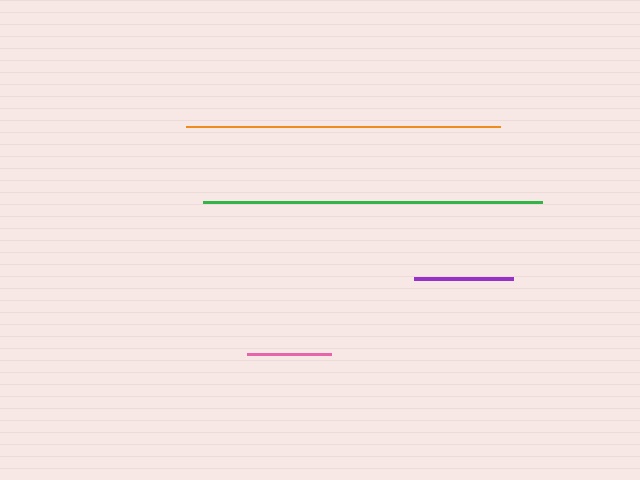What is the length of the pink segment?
The pink segment is approximately 84 pixels long.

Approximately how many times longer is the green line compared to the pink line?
The green line is approximately 4.0 times the length of the pink line.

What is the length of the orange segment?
The orange segment is approximately 314 pixels long.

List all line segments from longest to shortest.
From longest to shortest: green, orange, purple, pink.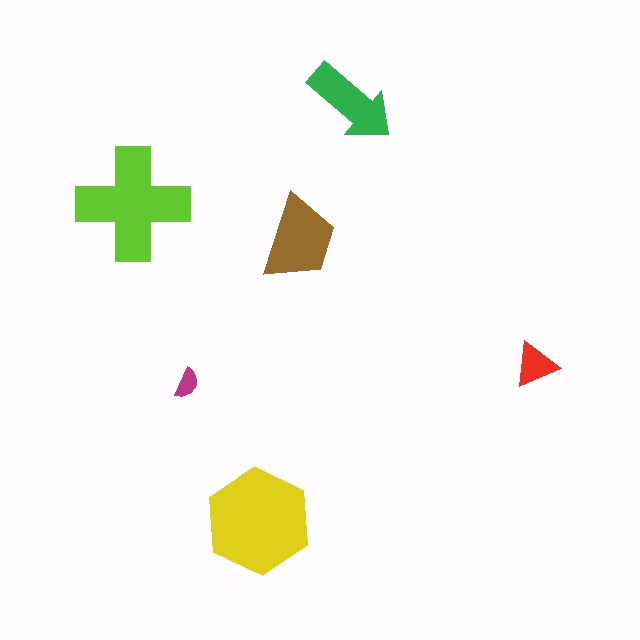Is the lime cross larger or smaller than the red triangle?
Larger.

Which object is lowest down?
The yellow hexagon is bottommost.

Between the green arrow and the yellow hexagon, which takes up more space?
The yellow hexagon.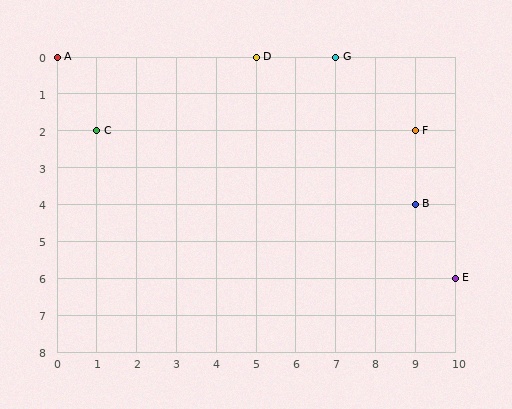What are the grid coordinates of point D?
Point D is at grid coordinates (5, 0).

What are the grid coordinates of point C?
Point C is at grid coordinates (1, 2).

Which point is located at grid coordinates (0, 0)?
Point A is at (0, 0).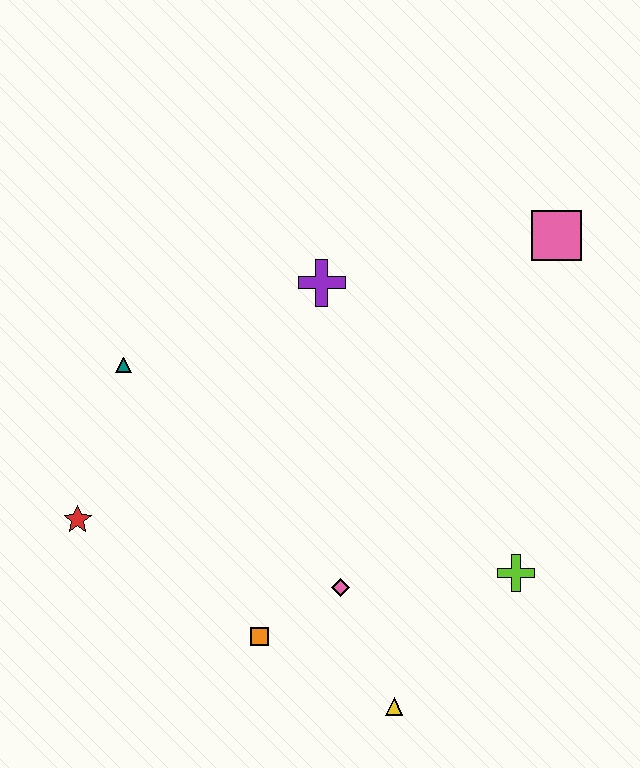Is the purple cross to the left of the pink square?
Yes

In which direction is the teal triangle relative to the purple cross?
The teal triangle is to the left of the purple cross.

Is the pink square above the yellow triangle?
Yes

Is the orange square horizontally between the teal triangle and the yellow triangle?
Yes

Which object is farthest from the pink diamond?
The pink square is farthest from the pink diamond.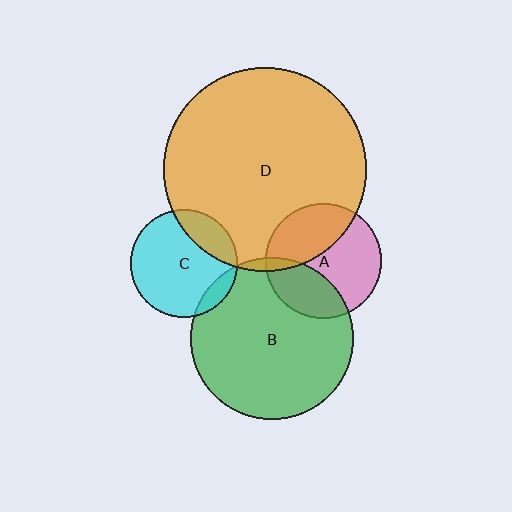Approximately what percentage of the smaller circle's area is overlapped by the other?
Approximately 5%.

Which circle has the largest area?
Circle D (orange).